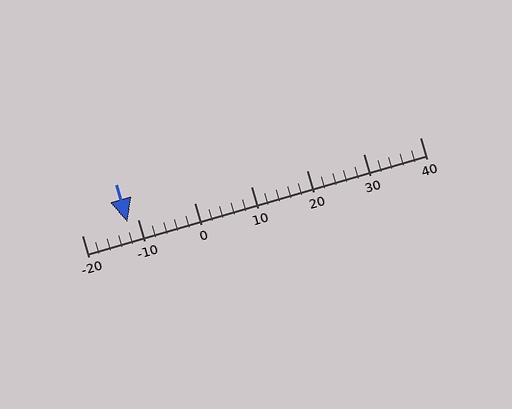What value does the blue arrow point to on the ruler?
The blue arrow points to approximately -12.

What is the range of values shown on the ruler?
The ruler shows values from -20 to 40.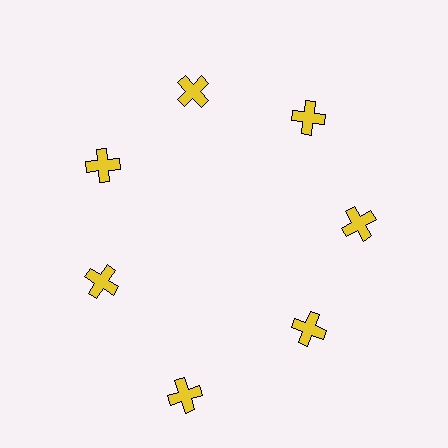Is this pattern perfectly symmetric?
No. The 7 yellow crosses are arranged in a ring, but one element near the 6 o'clock position is pushed outward from the center, breaking the 7-fold rotational symmetry.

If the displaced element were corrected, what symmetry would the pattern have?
It would have 7-fold rotational symmetry — the pattern would map onto itself every 51 degrees.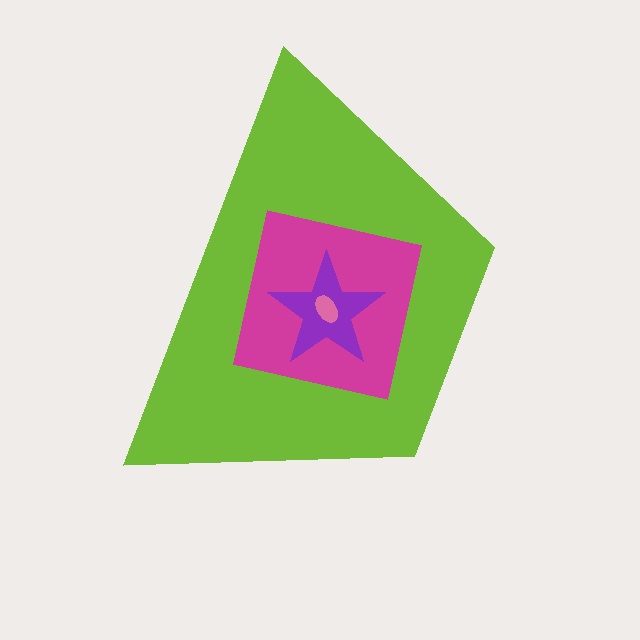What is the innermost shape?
The pink ellipse.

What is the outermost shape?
The lime trapezoid.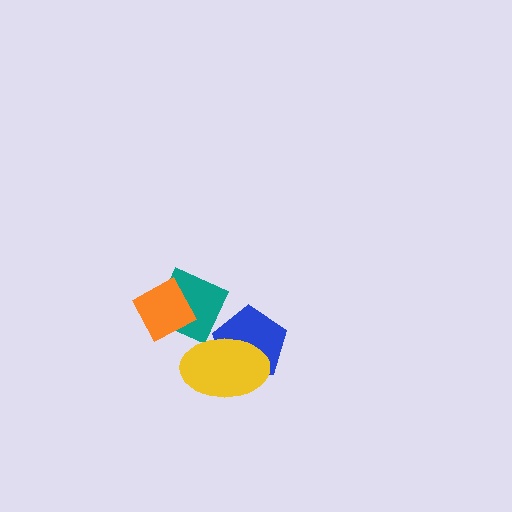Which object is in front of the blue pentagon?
The yellow ellipse is in front of the blue pentagon.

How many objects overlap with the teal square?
1 object overlaps with the teal square.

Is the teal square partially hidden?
Yes, it is partially covered by another shape.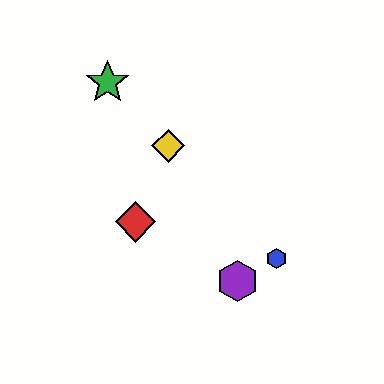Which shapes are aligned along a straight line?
The blue hexagon, the green star, the yellow diamond are aligned along a straight line.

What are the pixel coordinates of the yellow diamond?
The yellow diamond is at (168, 146).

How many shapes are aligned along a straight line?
3 shapes (the blue hexagon, the green star, the yellow diamond) are aligned along a straight line.